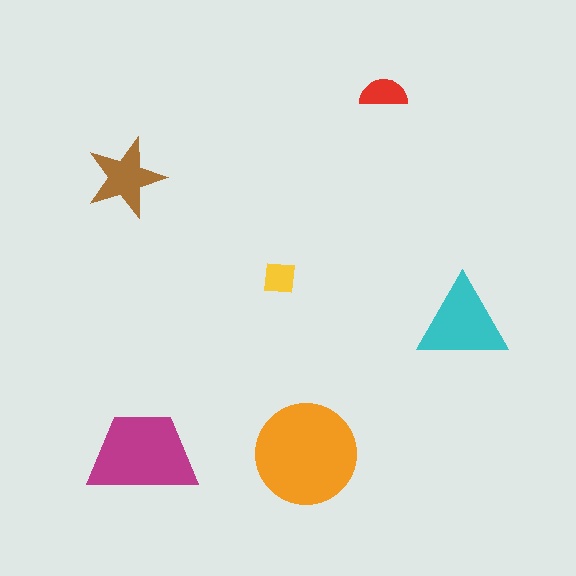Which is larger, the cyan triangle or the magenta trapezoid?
The magenta trapezoid.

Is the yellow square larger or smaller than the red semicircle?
Smaller.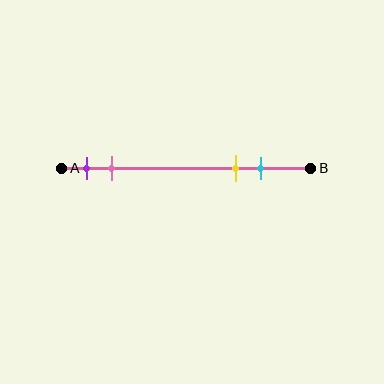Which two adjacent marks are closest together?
The purple and pink marks are the closest adjacent pair.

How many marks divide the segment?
There are 4 marks dividing the segment.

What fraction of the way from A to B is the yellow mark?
The yellow mark is approximately 70% (0.7) of the way from A to B.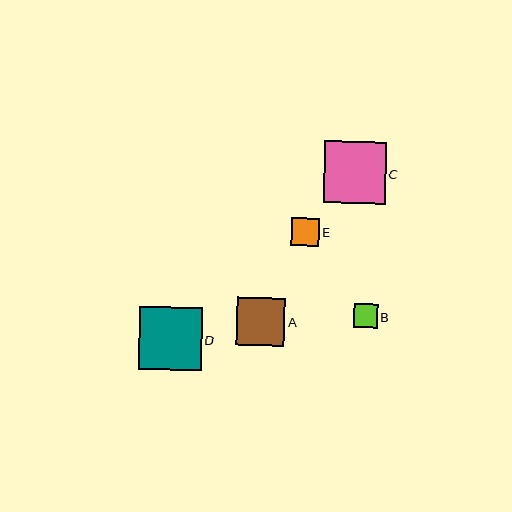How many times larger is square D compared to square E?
Square D is approximately 2.3 times the size of square E.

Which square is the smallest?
Square B is the smallest with a size of approximately 24 pixels.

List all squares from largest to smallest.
From largest to smallest: D, C, A, E, B.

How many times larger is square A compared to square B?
Square A is approximately 2.0 times the size of square B.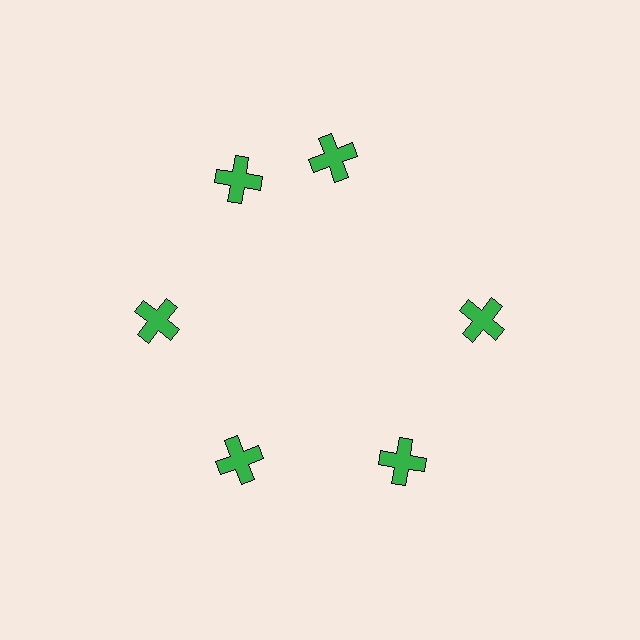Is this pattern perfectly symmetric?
No. The 6 green crosses are arranged in a ring, but one element near the 1 o'clock position is rotated out of alignment along the ring, breaking the 6-fold rotational symmetry.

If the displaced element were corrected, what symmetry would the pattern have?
It would have 6-fold rotational symmetry — the pattern would map onto itself every 60 degrees.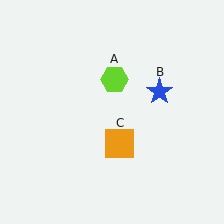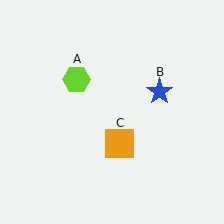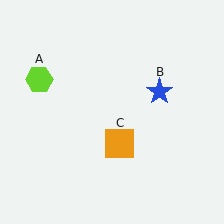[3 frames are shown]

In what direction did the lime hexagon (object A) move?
The lime hexagon (object A) moved left.